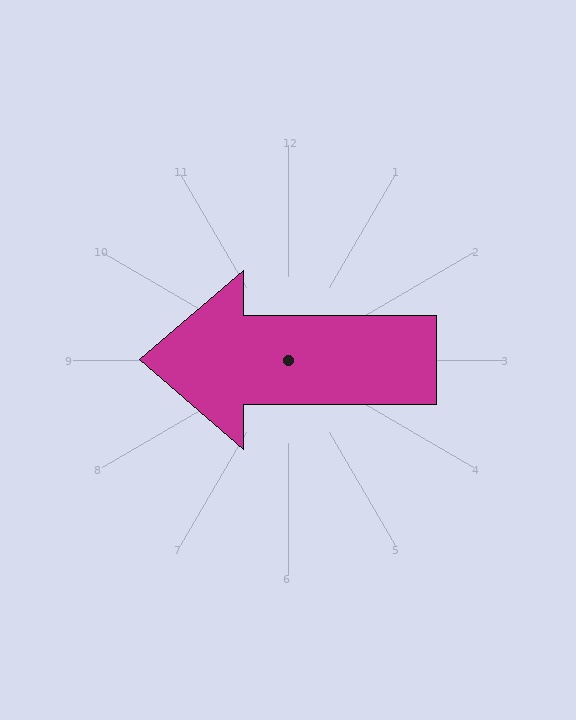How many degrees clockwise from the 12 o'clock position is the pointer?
Approximately 270 degrees.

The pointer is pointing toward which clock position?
Roughly 9 o'clock.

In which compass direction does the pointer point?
West.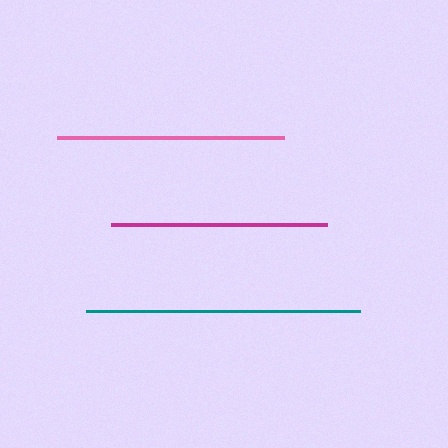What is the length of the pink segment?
The pink segment is approximately 227 pixels long.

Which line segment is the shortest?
The magenta line is the shortest at approximately 216 pixels.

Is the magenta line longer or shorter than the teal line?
The teal line is longer than the magenta line.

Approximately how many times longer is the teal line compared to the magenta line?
The teal line is approximately 1.3 times the length of the magenta line.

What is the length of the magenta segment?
The magenta segment is approximately 216 pixels long.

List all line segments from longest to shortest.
From longest to shortest: teal, pink, magenta.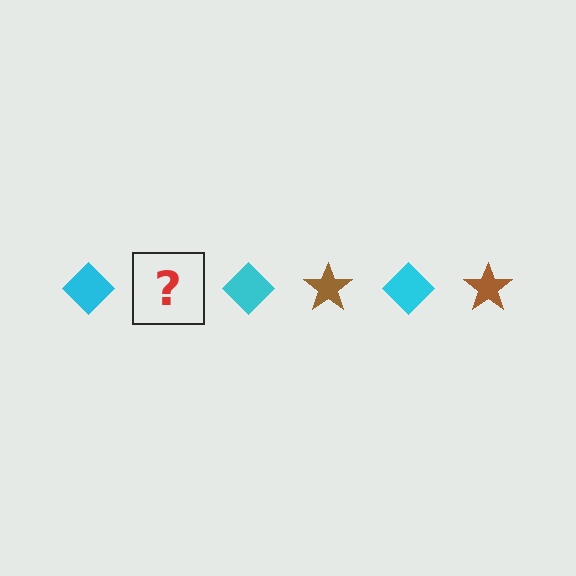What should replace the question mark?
The question mark should be replaced with a brown star.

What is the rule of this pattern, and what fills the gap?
The rule is that the pattern alternates between cyan diamond and brown star. The gap should be filled with a brown star.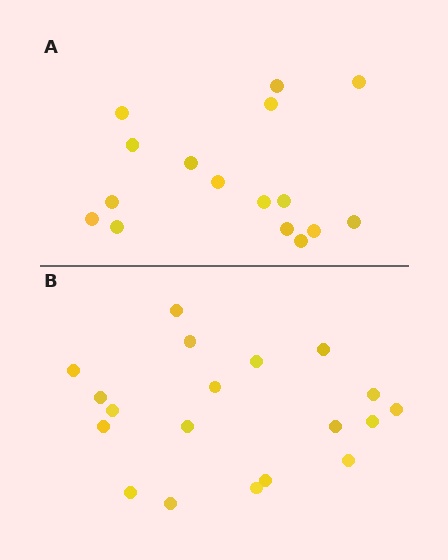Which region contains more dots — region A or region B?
Region B (the bottom region) has more dots.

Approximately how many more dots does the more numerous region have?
Region B has just a few more — roughly 2 or 3 more dots than region A.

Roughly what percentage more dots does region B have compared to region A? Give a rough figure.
About 20% more.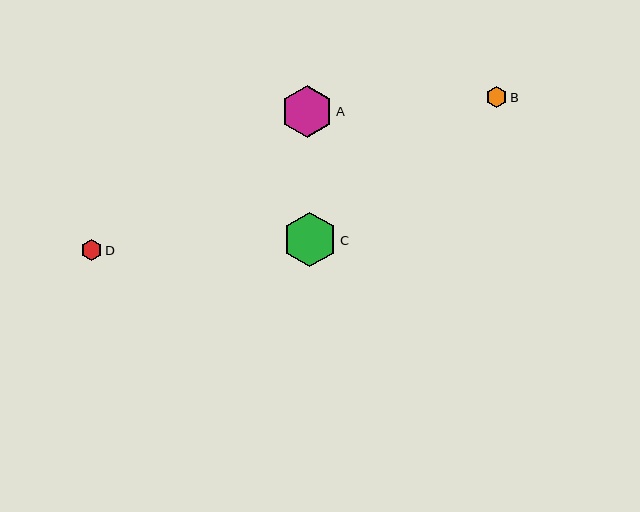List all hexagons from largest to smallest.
From largest to smallest: C, A, B, D.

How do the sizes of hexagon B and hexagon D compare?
Hexagon B and hexagon D are approximately the same size.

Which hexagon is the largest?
Hexagon C is the largest with a size of approximately 55 pixels.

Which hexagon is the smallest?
Hexagon D is the smallest with a size of approximately 21 pixels.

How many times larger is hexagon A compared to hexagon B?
Hexagon A is approximately 2.5 times the size of hexagon B.